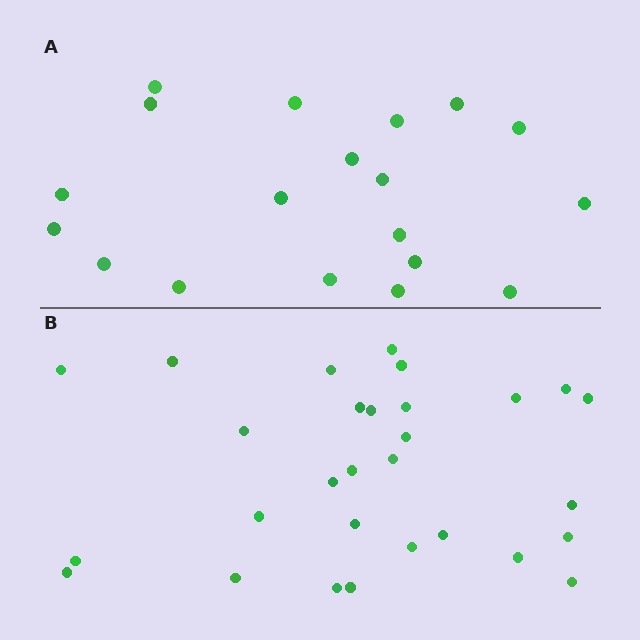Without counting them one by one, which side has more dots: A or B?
Region B (the bottom region) has more dots.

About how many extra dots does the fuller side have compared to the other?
Region B has roughly 10 or so more dots than region A.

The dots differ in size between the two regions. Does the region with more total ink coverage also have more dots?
No. Region A has more total ink coverage because its dots are larger, but region B actually contains more individual dots. Total area can be misleading — the number of items is what matters here.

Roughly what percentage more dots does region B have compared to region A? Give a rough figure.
About 55% more.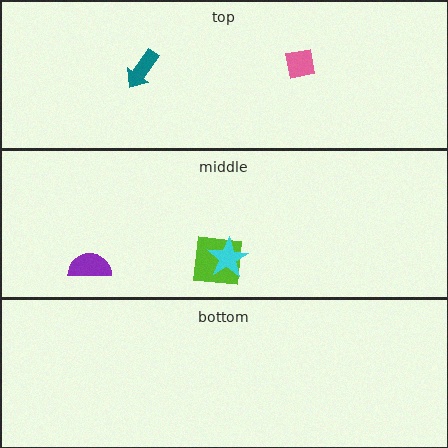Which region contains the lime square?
The middle region.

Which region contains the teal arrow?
The top region.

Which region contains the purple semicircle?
The middle region.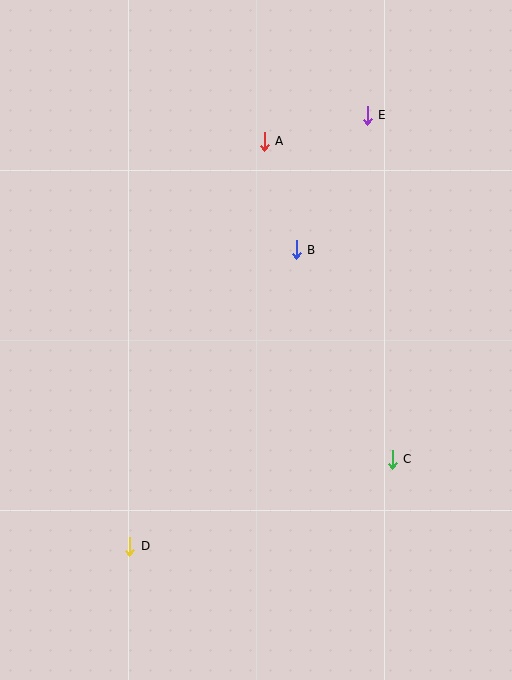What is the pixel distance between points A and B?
The distance between A and B is 113 pixels.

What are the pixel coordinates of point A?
Point A is at (264, 141).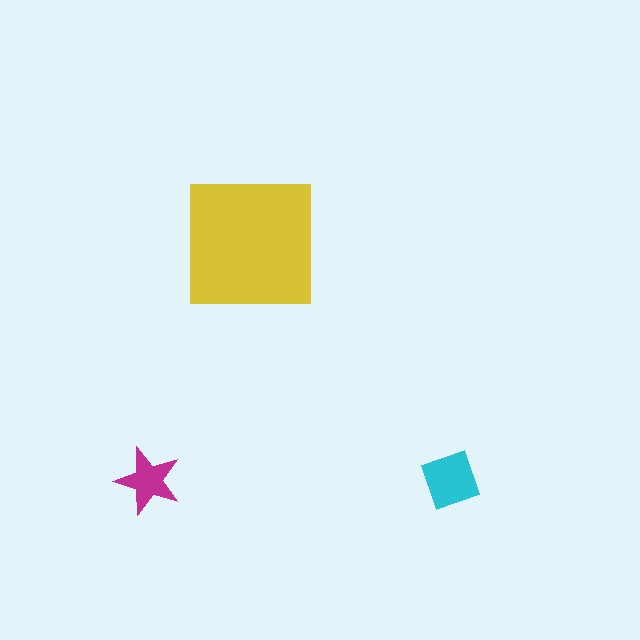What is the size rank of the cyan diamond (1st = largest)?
2nd.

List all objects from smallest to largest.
The magenta star, the cyan diamond, the yellow square.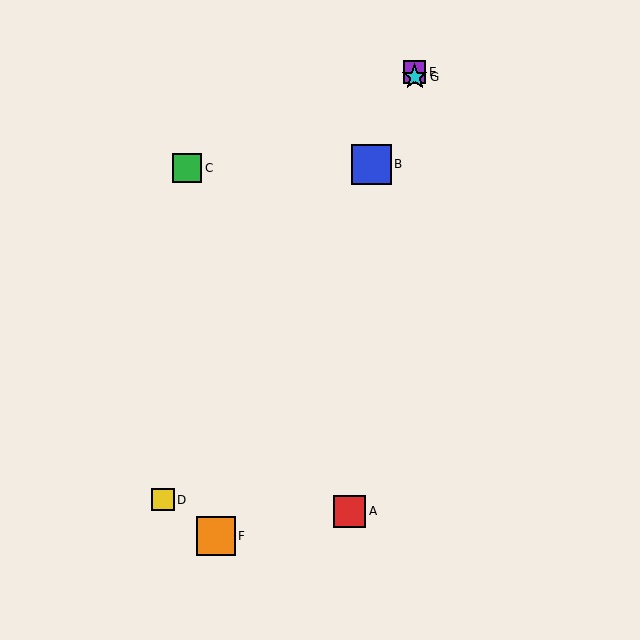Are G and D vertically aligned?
No, G is at x≈415 and D is at x≈163.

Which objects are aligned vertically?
Objects E, G are aligned vertically.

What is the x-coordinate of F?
Object F is at x≈216.